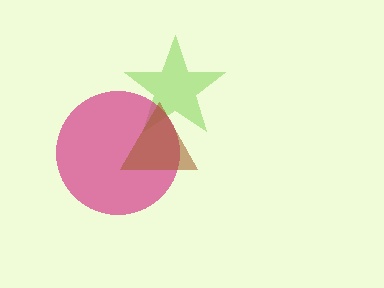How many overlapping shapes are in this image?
There are 3 overlapping shapes in the image.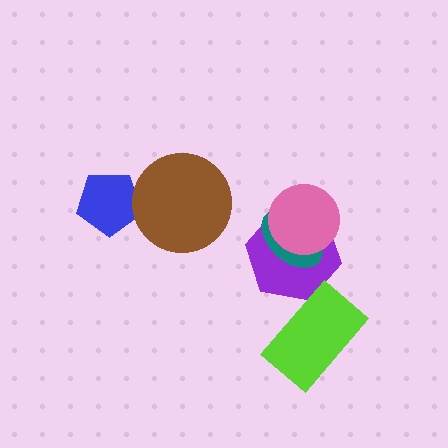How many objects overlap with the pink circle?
2 objects overlap with the pink circle.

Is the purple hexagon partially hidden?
Yes, it is partially covered by another shape.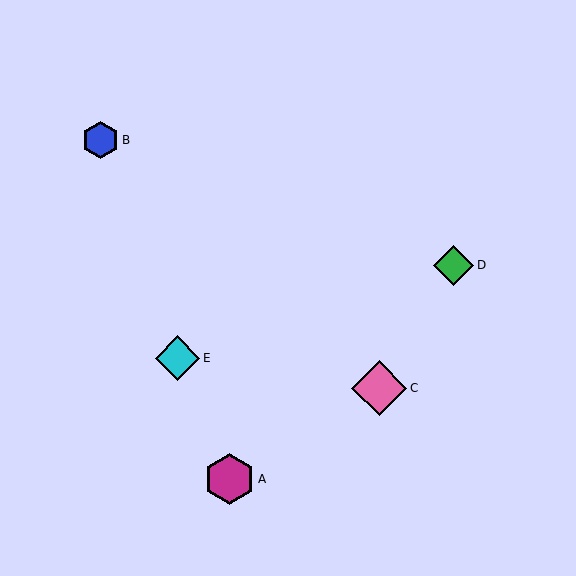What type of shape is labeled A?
Shape A is a magenta hexagon.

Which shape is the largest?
The pink diamond (labeled C) is the largest.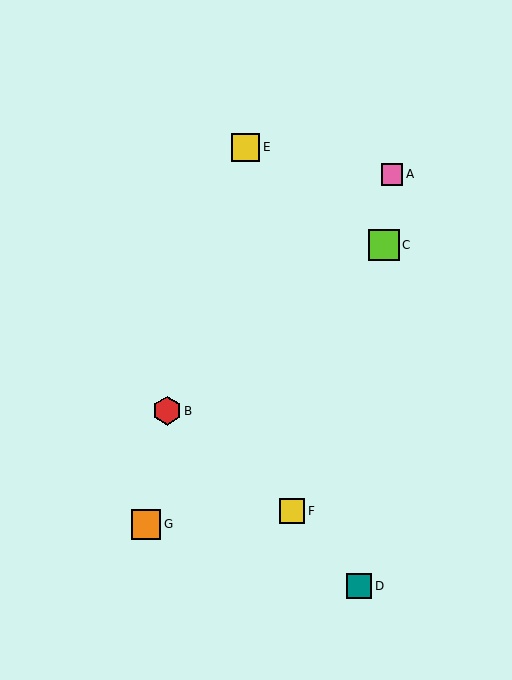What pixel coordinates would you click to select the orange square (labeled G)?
Click at (146, 524) to select the orange square G.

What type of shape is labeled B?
Shape B is a red hexagon.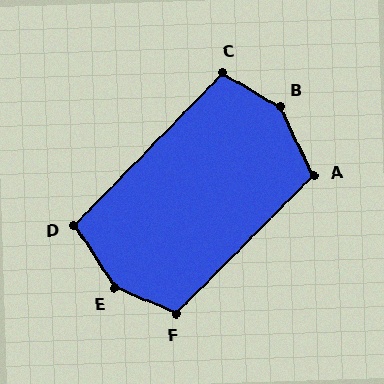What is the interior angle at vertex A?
Approximately 109 degrees (obtuse).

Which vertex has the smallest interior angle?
D, at approximately 102 degrees.